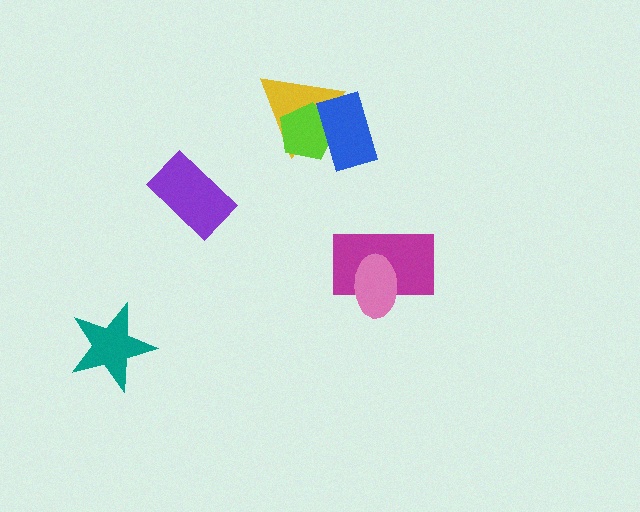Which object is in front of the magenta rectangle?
The pink ellipse is in front of the magenta rectangle.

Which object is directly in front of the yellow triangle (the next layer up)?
The lime pentagon is directly in front of the yellow triangle.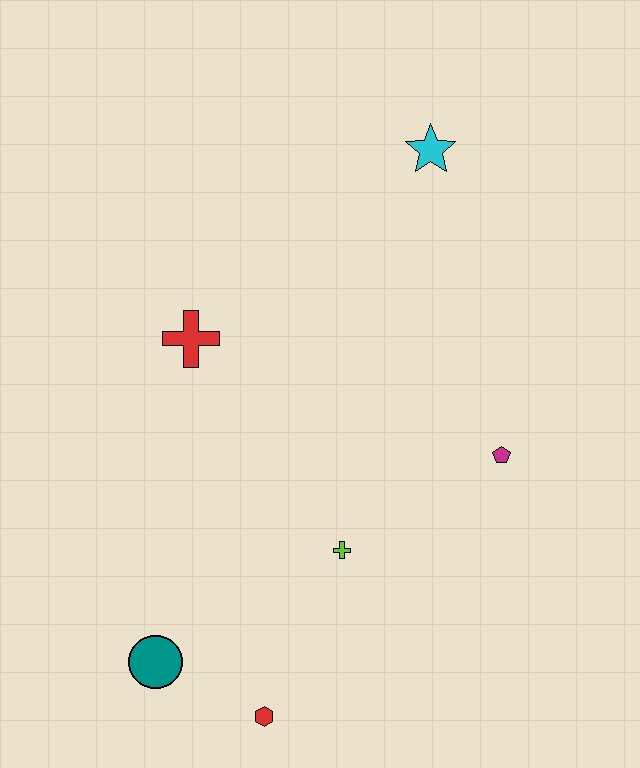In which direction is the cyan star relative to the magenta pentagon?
The cyan star is above the magenta pentagon.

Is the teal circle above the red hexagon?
Yes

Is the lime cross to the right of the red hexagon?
Yes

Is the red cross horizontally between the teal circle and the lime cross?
Yes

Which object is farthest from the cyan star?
The red hexagon is farthest from the cyan star.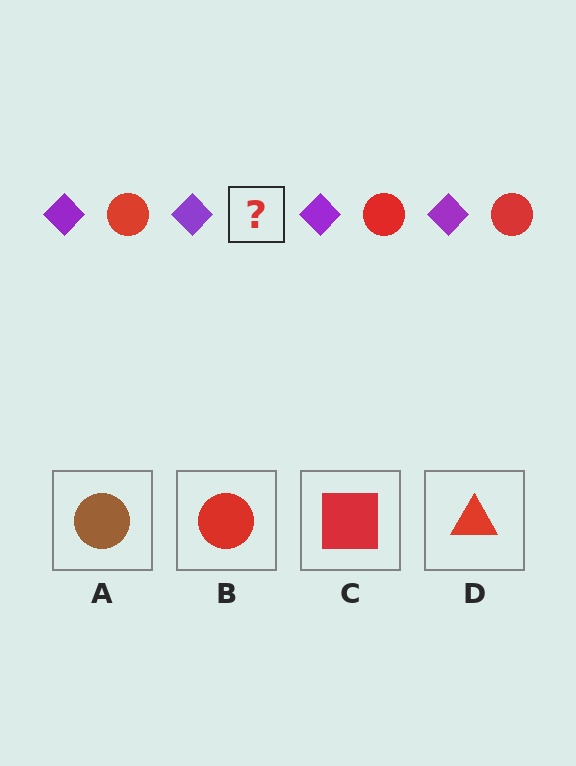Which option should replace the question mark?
Option B.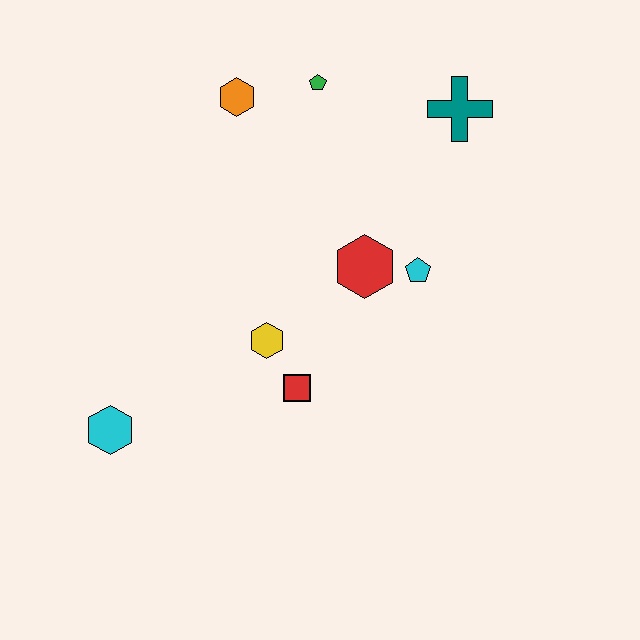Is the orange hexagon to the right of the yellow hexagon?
No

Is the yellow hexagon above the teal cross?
No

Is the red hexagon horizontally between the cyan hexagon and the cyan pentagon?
Yes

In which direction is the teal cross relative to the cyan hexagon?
The teal cross is to the right of the cyan hexagon.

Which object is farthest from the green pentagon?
The cyan hexagon is farthest from the green pentagon.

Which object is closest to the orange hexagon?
The green pentagon is closest to the orange hexagon.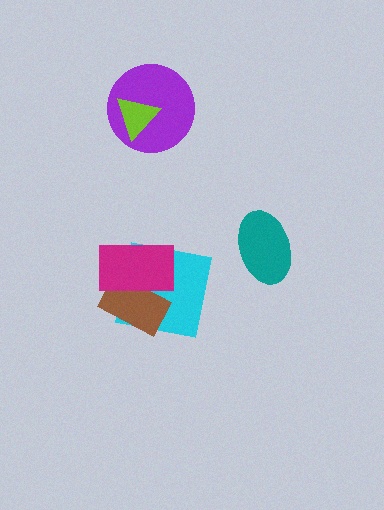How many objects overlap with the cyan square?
2 objects overlap with the cyan square.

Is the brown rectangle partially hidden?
Yes, it is partially covered by another shape.